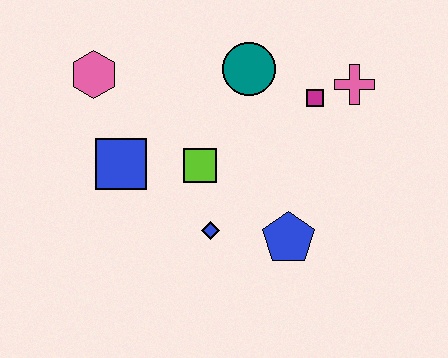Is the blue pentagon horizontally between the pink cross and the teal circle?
Yes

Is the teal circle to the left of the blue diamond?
No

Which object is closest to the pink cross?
The magenta square is closest to the pink cross.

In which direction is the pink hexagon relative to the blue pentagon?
The pink hexagon is to the left of the blue pentagon.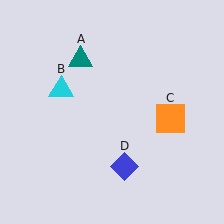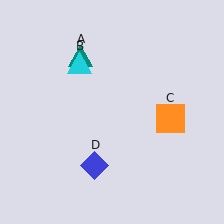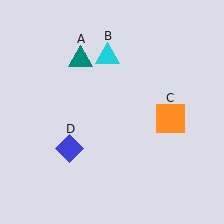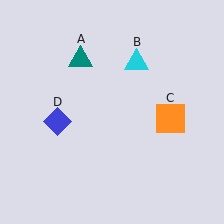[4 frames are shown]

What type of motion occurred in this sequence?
The cyan triangle (object B), blue diamond (object D) rotated clockwise around the center of the scene.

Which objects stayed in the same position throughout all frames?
Teal triangle (object A) and orange square (object C) remained stationary.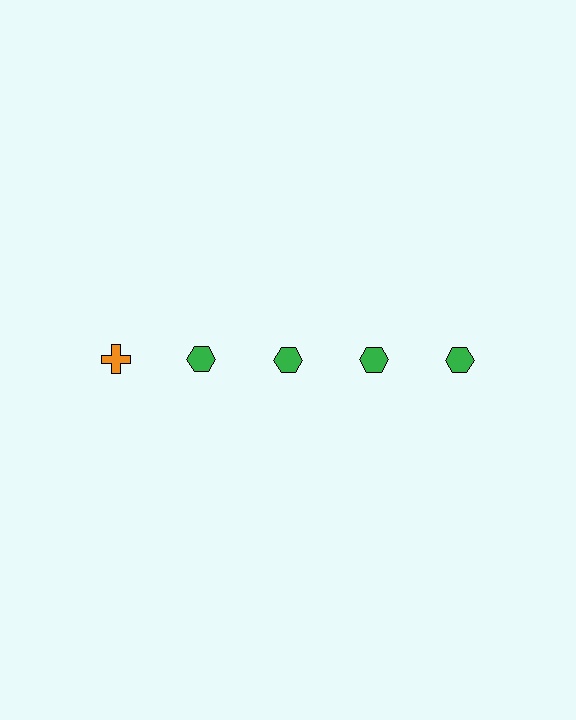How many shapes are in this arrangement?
There are 5 shapes arranged in a grid pattern.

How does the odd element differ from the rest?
It differs in both color (orange instead of green) and shape (cross instead of hexagon).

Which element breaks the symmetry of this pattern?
The orange cross in the top row, leftmost column breaks the symmetry. All other shapes are green hexagons.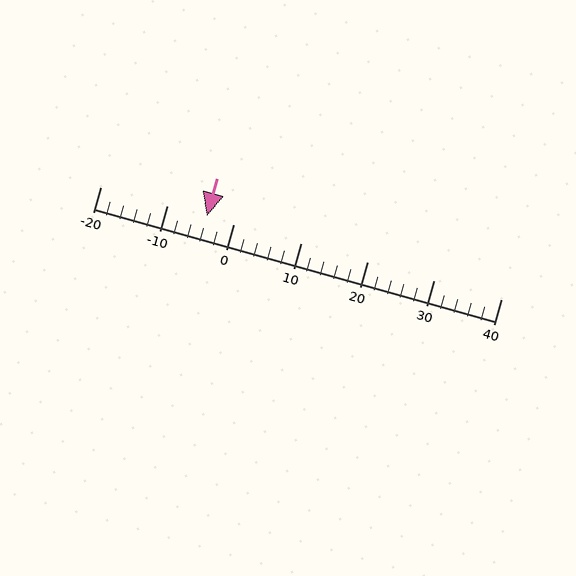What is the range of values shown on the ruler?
The ruler shows values from -20 to 40.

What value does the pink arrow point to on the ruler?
The pink arrow points to approximately -4.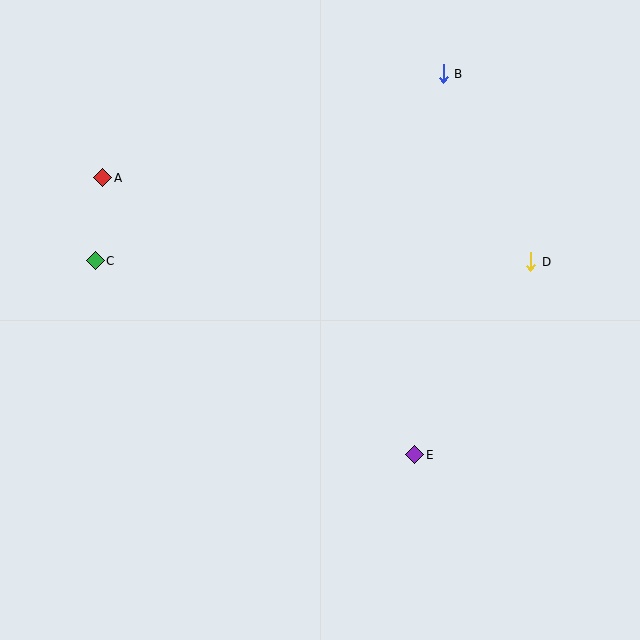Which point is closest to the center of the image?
Point E at (415, 455) is closest to the center.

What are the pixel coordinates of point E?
Point E is at (415, 455).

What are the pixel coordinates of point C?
Point C is at (95, 261).